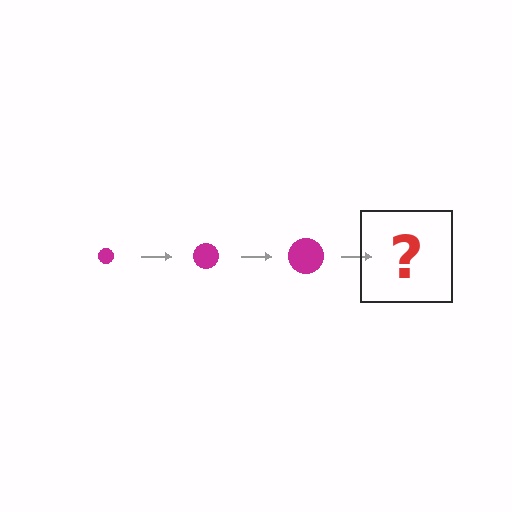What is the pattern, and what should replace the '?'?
The pattern is that the circle gets progressively larger each step. The '?' should be a magenta circle, larger than the previous one.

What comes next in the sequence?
The next element should be a magenta circle, larger than the previous one.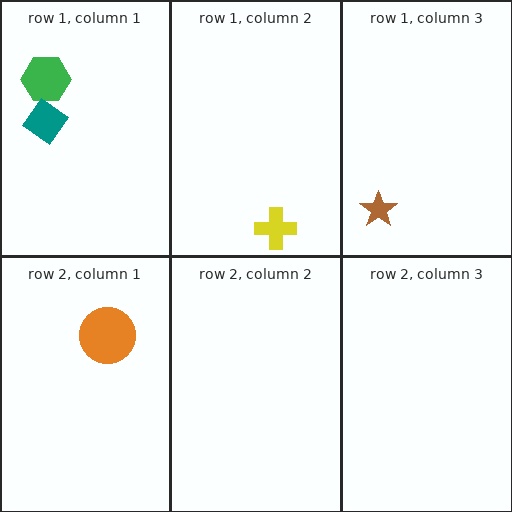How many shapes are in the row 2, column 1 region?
1.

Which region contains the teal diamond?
The row 1, column 1 region.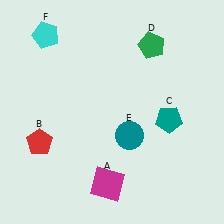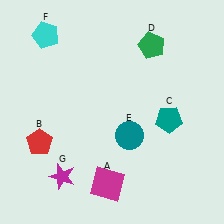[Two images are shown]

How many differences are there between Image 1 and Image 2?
There is 1 difference between the two images.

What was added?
A magenta star (G) was added in Image 2.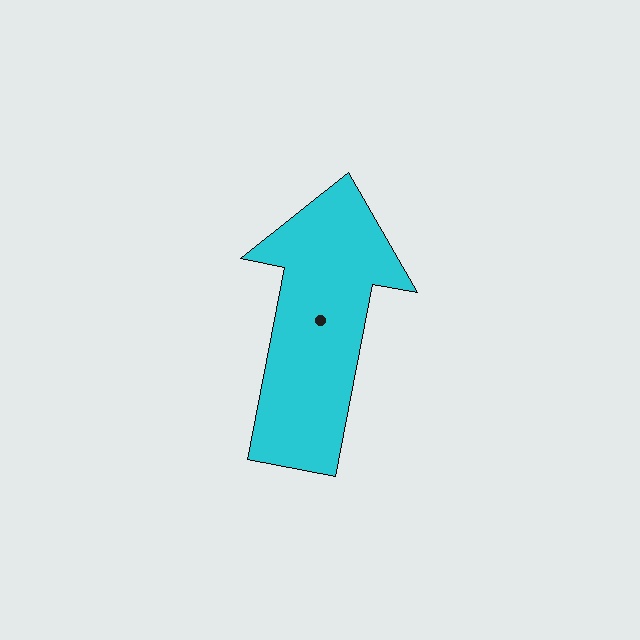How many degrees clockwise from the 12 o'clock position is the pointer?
Approximately 11 degrees.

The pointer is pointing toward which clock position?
Roughly 12 o'clock.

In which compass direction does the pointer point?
North.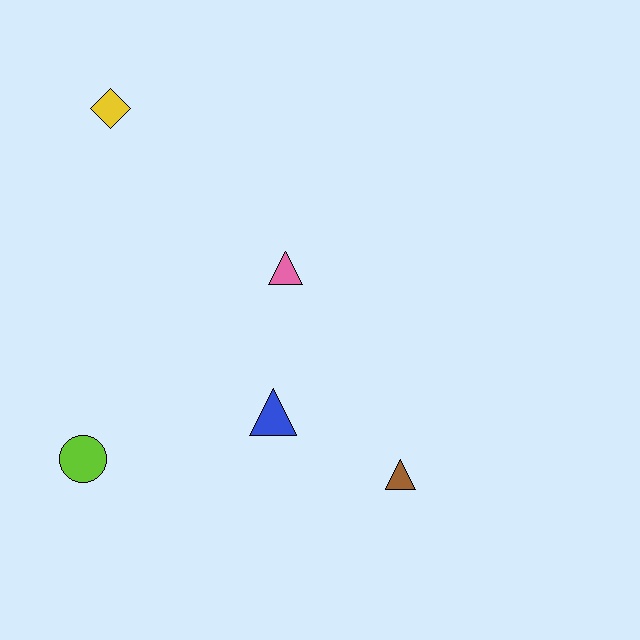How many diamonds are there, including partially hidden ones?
There is 1 diamond.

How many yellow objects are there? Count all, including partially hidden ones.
There is 1 yellow object.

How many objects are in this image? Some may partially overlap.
There are 5 objects.